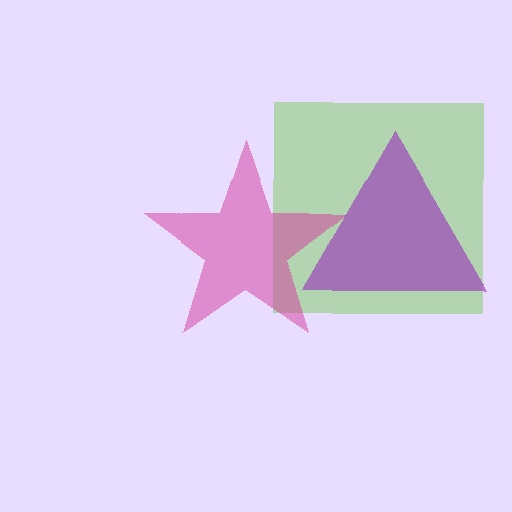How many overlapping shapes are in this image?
There are 3 overlapping shapes in the image.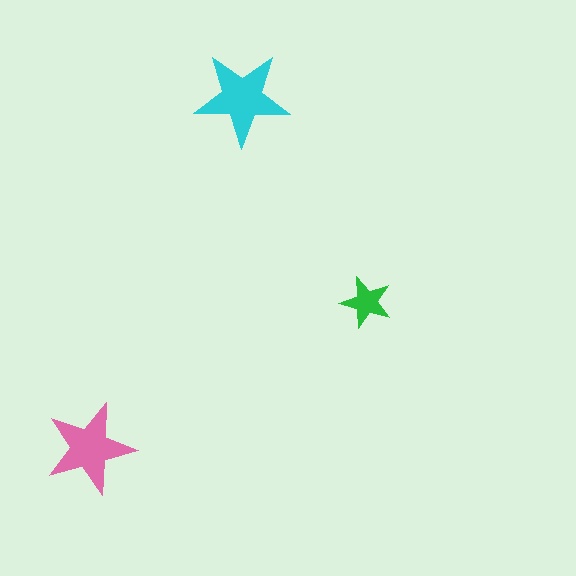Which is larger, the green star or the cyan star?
The cyan one.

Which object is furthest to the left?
The pink star is leftmost.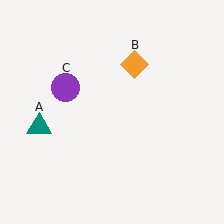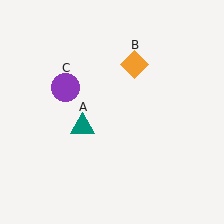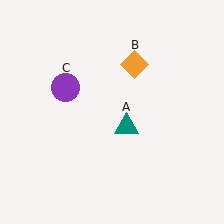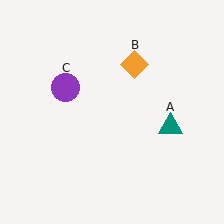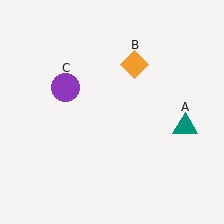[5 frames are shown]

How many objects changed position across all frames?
1 object changed position: teal triangle (object A).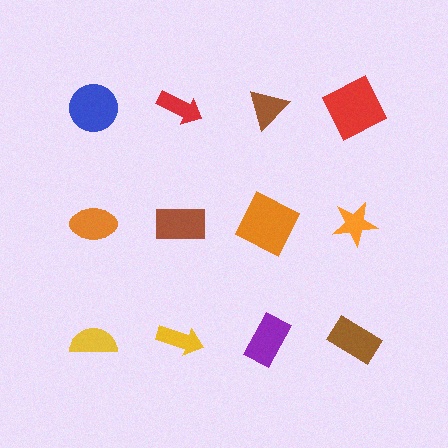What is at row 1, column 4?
A red square.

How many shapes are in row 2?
4 shapes.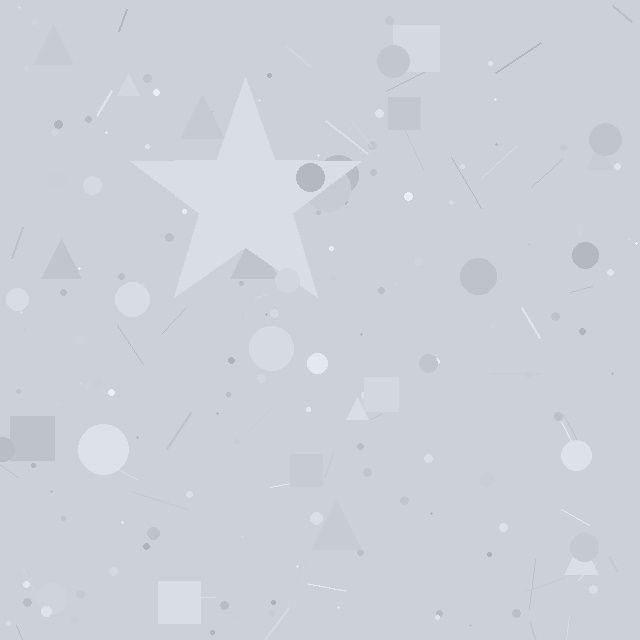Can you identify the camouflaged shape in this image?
The camouflaged shape is a star.